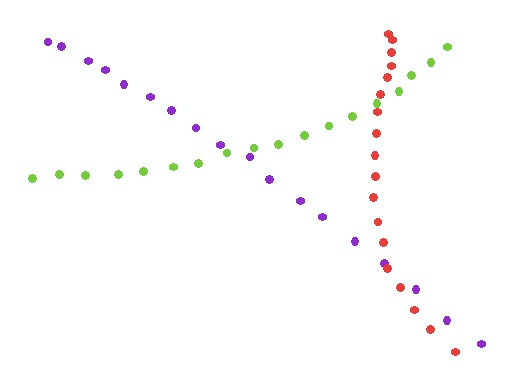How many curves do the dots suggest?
There are 3 distinct paths.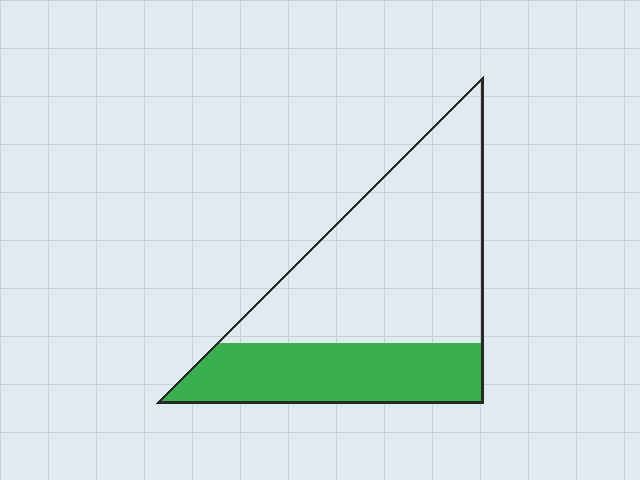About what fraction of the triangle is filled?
About one third (1/3).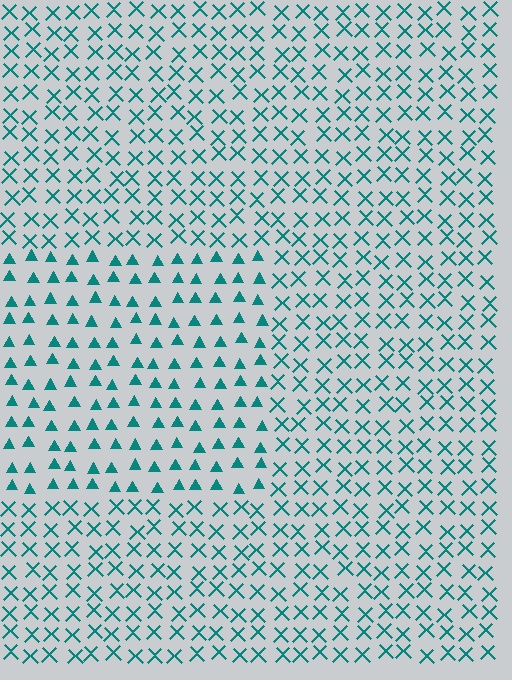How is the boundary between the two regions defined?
The boundary is defined by a change in element shape: triangles inside vs. X marks outside. All elements share the same color and spacing.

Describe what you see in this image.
The image is filled with small teal elements arranged in a uniform grid. A rectangle-shaped region contains triangles, while the surrounding area contains X marks. The boundary is defined purely by the change in element shape.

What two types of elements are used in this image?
The image uses triangles inside the rectangle region and X marks outside it.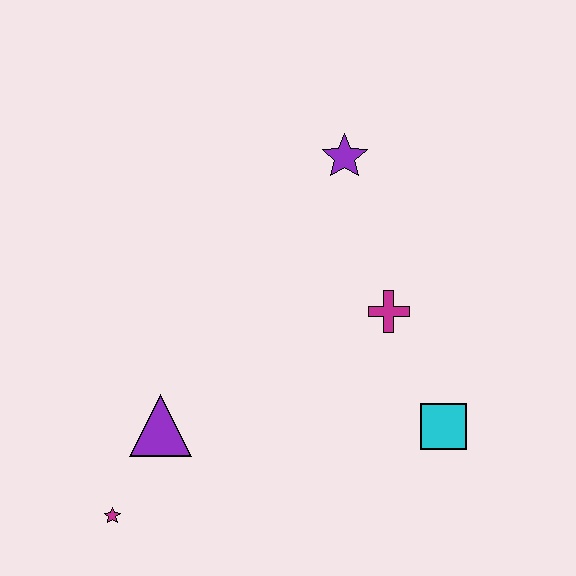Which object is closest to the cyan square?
The magenta cross is closest to the cyan square.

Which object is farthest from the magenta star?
The purple star is farthest from the magenta star.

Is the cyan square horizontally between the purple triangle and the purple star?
No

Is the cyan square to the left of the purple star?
No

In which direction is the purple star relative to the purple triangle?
The purple star is above the purple triangle.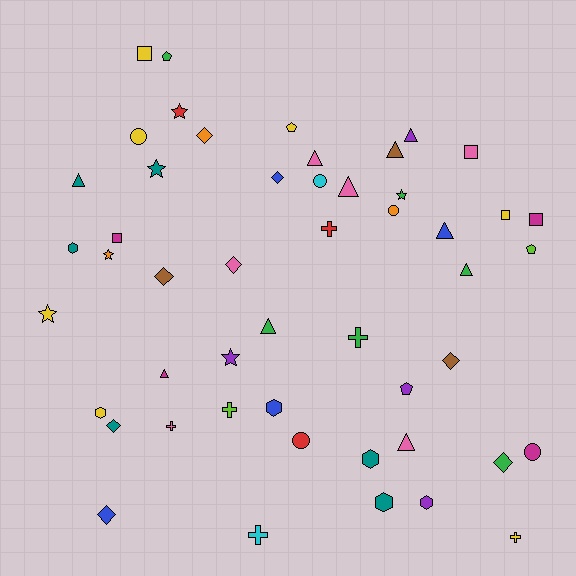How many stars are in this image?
There are 6 stars.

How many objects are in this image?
There are 50 objects.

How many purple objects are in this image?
There are 4 purple objects.